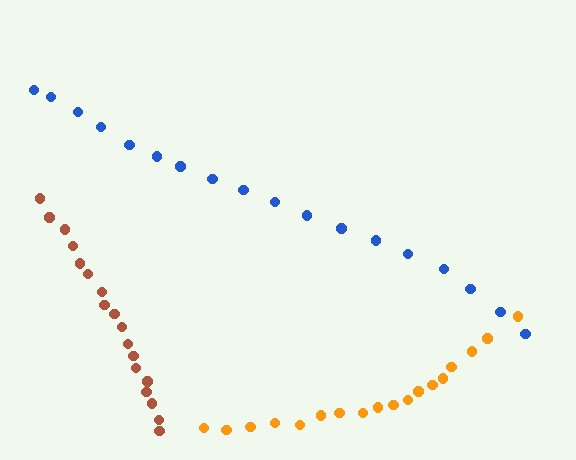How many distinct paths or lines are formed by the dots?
There are 3 distinct paths.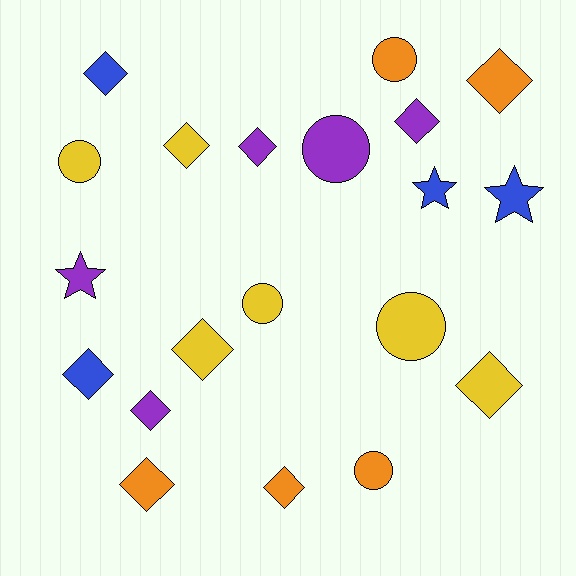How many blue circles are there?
There are no blue circles.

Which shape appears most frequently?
Diamond, with 11 objects.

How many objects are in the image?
There are 20 objects.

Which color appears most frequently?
Yellow, with 6 objects.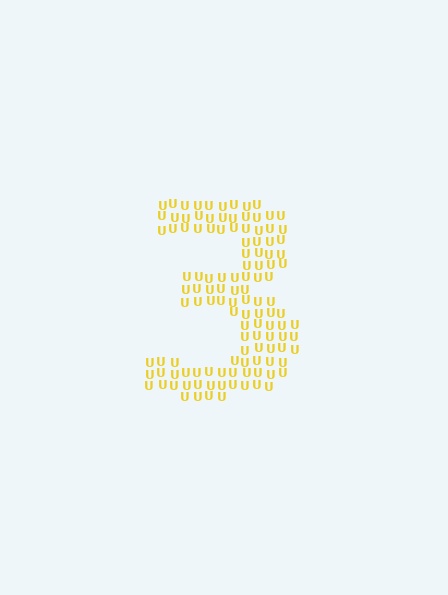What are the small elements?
The small elements are letter U's.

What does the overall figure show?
The overall figure shows the digit 3.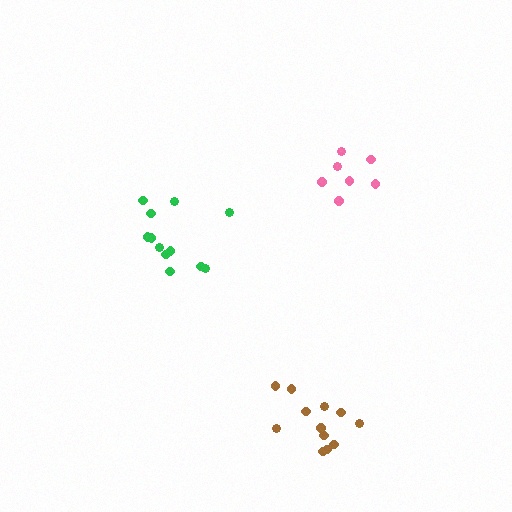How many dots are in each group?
Group 1: 7 dots, Group 2: 12 dots, Group 3: 12 dots (31 total).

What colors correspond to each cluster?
The clusters are colored: pink, green, brown.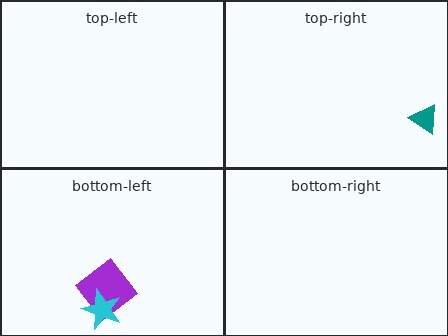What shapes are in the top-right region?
The teal triangle.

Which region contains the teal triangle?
The top-right region.